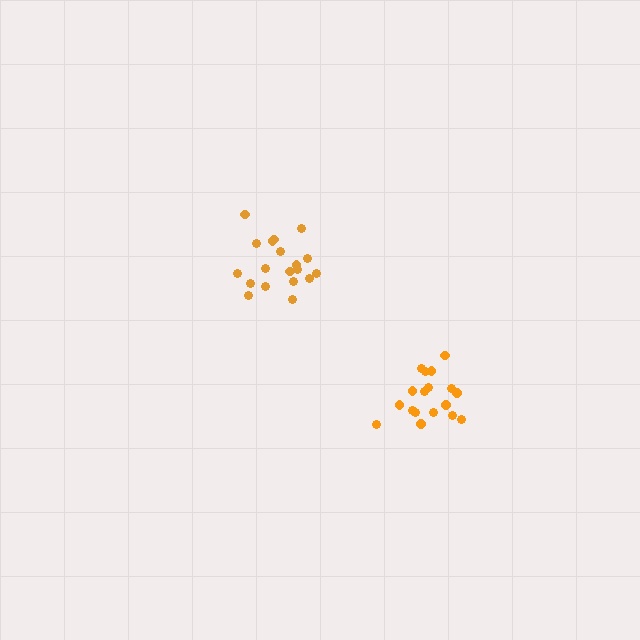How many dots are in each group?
Group 1: 19 dots, Group 2: 18 dots (37 total).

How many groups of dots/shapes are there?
There are 2 groups.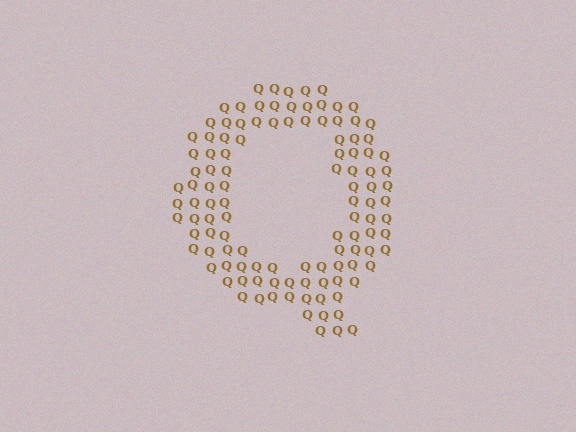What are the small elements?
The small elements are letter Q's.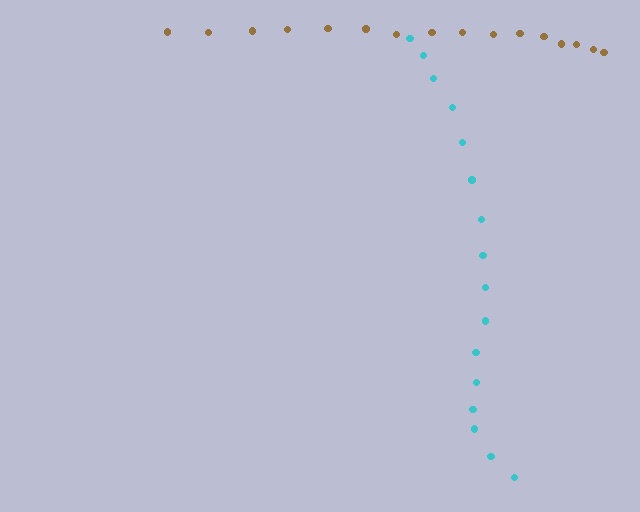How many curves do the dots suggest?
There are 2 distinct paths.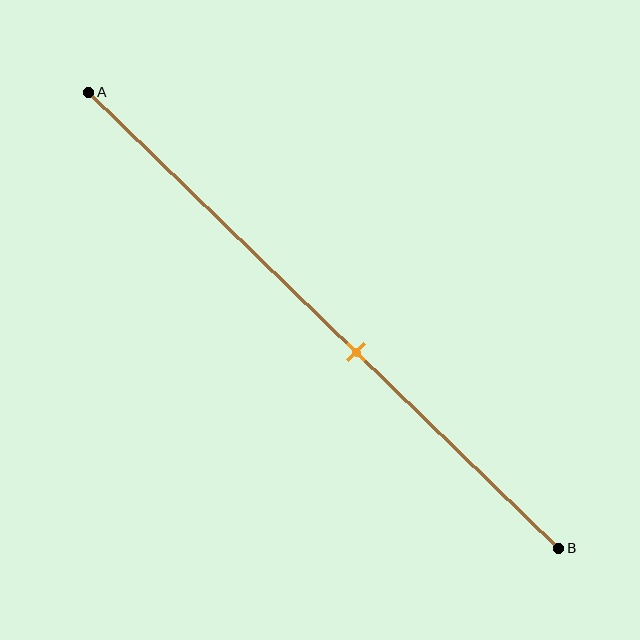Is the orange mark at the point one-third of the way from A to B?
No, the mark is at about 55% from A, not at the 33% one-third point.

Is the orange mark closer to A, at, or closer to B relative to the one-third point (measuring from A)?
The orange mark is closer to point B than the one-third point of segment AB.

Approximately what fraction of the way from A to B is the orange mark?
The orange mark is approximately 55% of the way from A to B.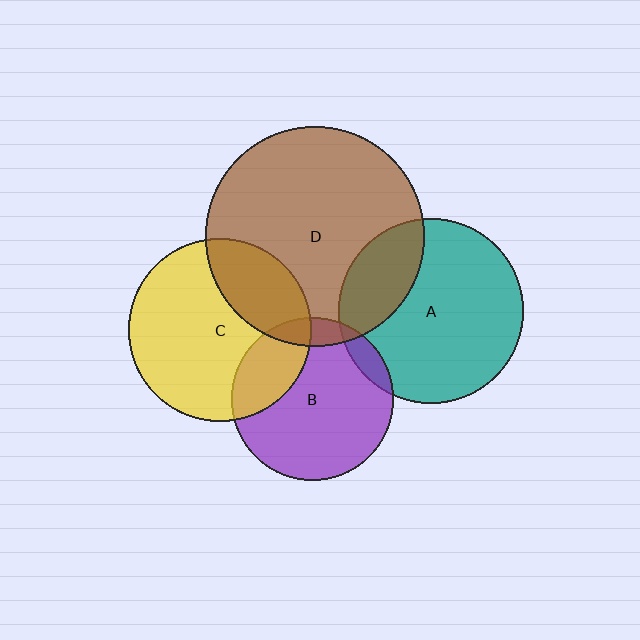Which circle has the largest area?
Circle D (brown).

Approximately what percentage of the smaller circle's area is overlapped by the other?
Approximately 25%.